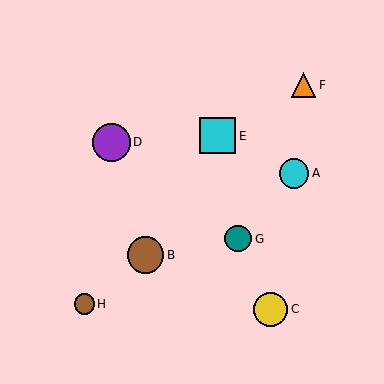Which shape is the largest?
The purple circle (labeled D) is the largest.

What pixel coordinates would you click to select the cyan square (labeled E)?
Click at (218, 136) to select the cyan square E.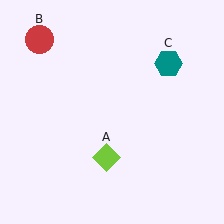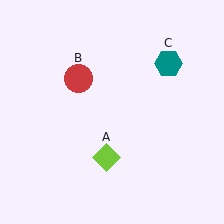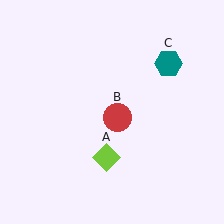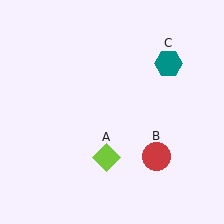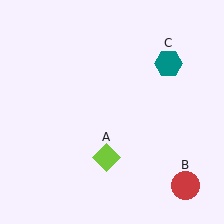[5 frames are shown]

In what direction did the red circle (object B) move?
The red circle (object B) moved down and to the right.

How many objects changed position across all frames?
1 object changed position: red circle (object B).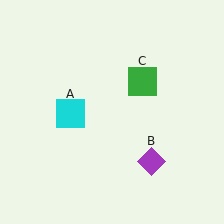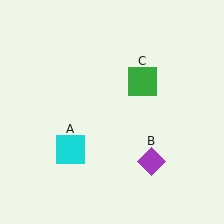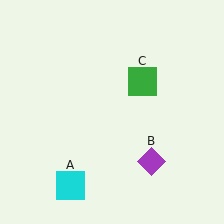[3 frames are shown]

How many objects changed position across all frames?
1 object changed position: cyan square (object A).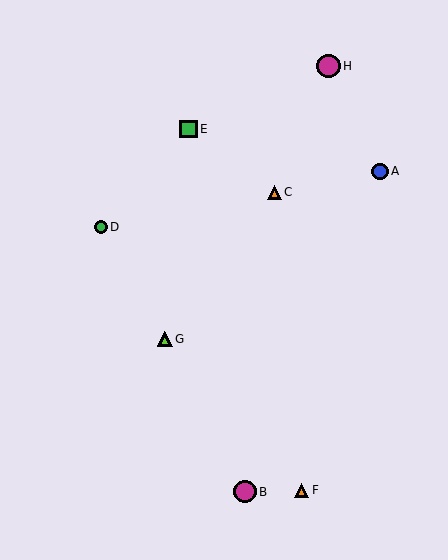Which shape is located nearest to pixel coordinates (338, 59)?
The magenta circle (labeled H) at (329, 66) is nearest to that location.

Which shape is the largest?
The magenta circle (labeled H) is the largest.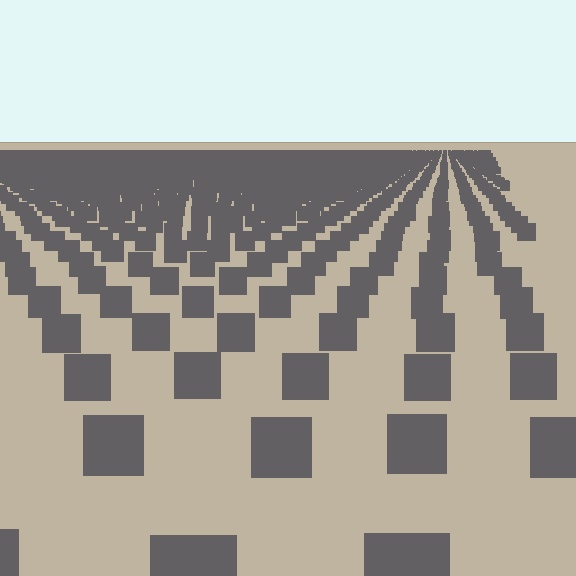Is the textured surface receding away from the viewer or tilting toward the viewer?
The surface is receding away from the viewer. Texture elements get smaller and denser toward the top.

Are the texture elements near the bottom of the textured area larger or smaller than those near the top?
Larger. Near the bottom, elements are closer to the viewer and appear at a bigger on-screen size.